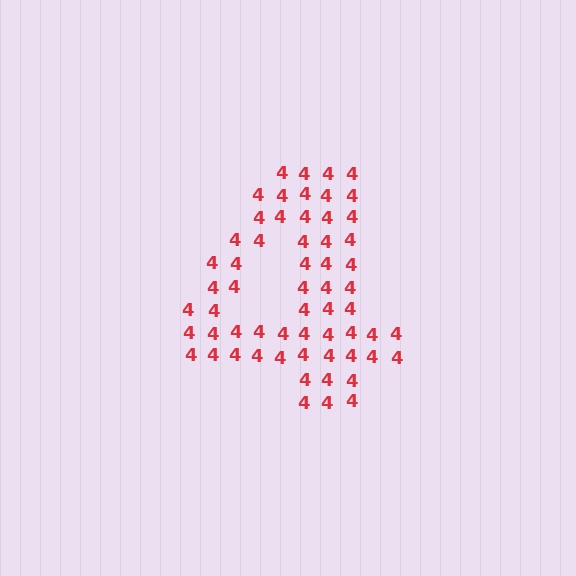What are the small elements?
The small elements are digit 4's.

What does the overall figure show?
The overall figure shows the digit 4.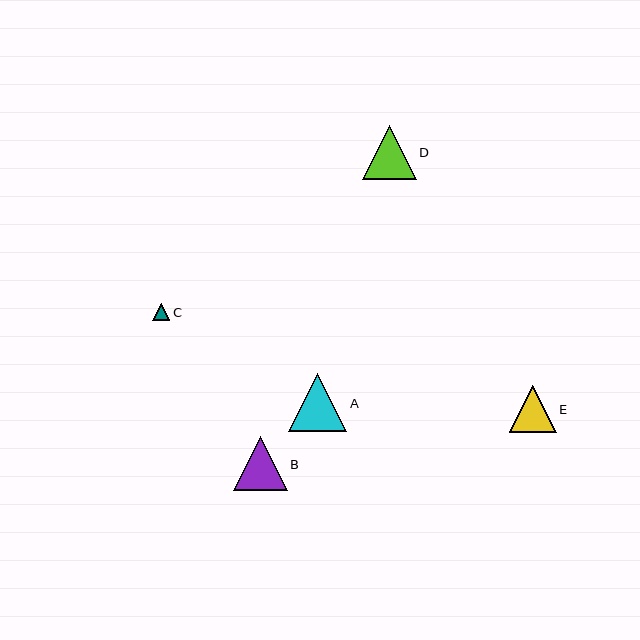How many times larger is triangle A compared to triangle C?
Triangle A is approximately 3.4 times the size of triangle C.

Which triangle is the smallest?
Triangle C is the smallest with a size of approximately 17 pixels.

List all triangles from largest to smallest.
From largest to smallest: A, B, D, E, C.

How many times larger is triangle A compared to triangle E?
Triangle A is approximately 1.2 times the size of triangle E.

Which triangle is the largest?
Triangle A is the largest with a size of approximately 58 pixels.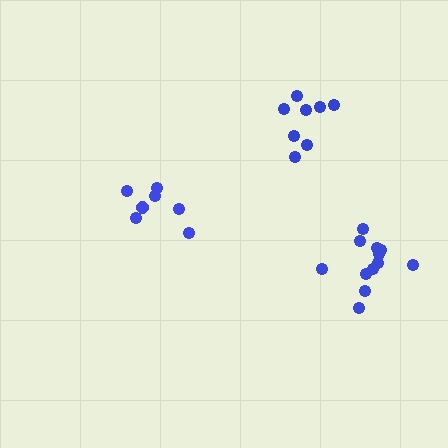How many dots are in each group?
Group 1: 7 dots, Group 2: 8 dots, Group 3: 12 dots (27 total).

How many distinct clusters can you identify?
There are 3 distinct clusters.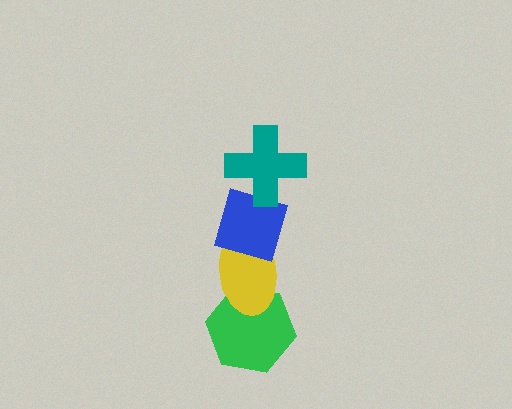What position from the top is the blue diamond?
The blue diamond is 2nd from the top.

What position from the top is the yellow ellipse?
The yellow ellipse is 3rd from the top.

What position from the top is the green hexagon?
The green hexagon is 4th from the top.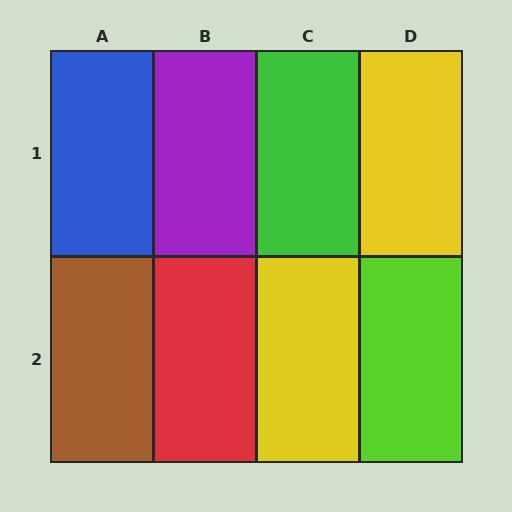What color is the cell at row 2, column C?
Yellow.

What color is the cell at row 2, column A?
Brown.